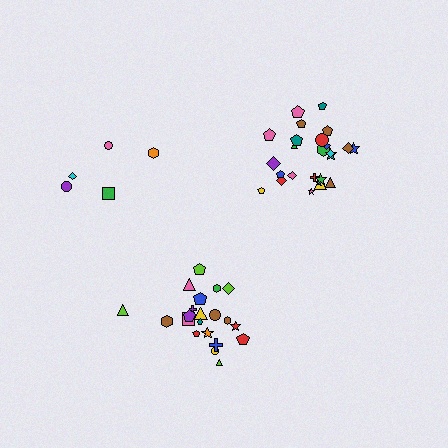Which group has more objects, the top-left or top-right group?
The top-right group.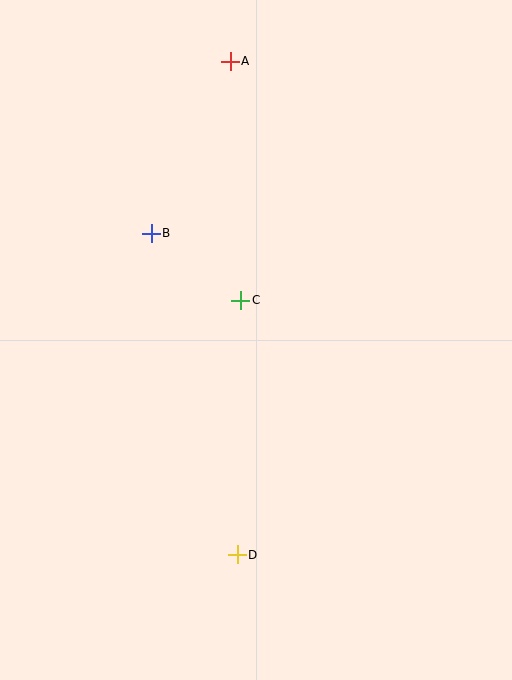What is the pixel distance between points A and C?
The distance between A and C is 239 pixels.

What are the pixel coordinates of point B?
Point B is at (151, 233).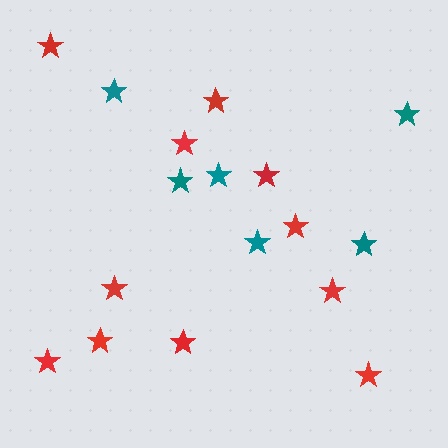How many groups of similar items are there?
There are 2 groups: one group of red stars (11) and one group of teal stars (6).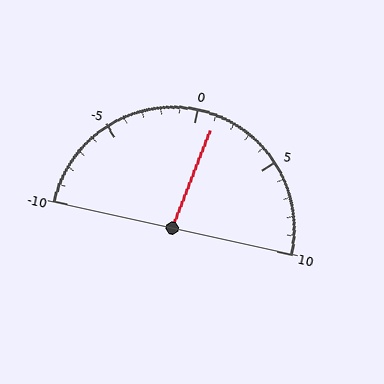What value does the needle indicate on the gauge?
The needle indicates approximately 1.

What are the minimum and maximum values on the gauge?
The gauge ranges from -10 to 10.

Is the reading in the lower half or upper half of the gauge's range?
The reading is in the upper half of the range (-10 to 10).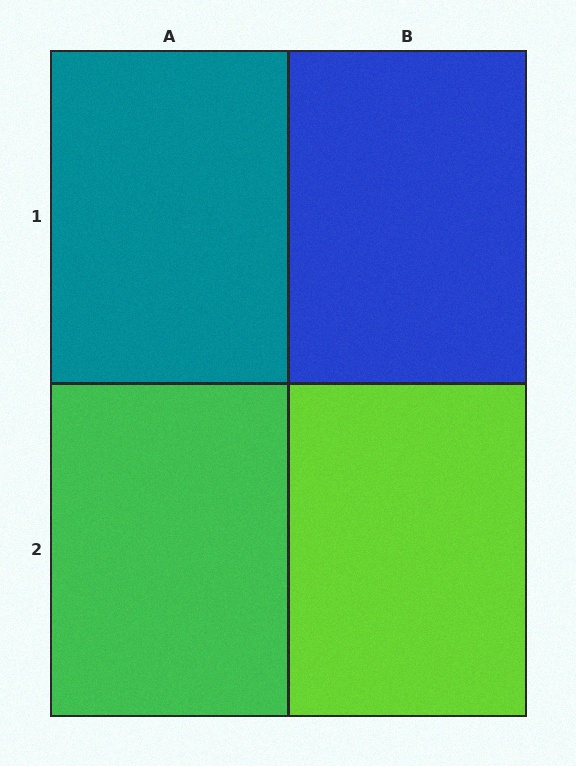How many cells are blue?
1 cell is blue.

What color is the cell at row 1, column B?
Blue.